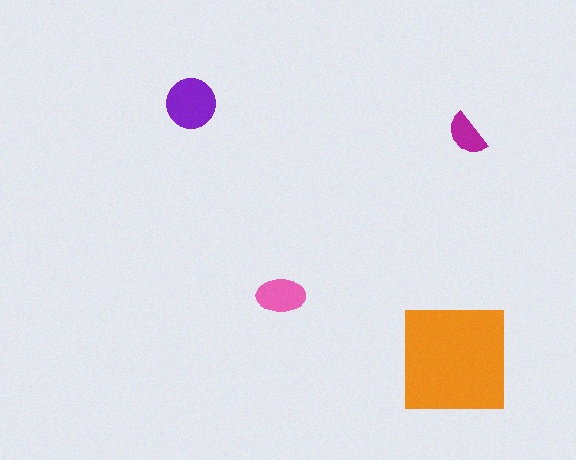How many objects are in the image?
There are 4 objects in the image.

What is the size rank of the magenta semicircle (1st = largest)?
4th.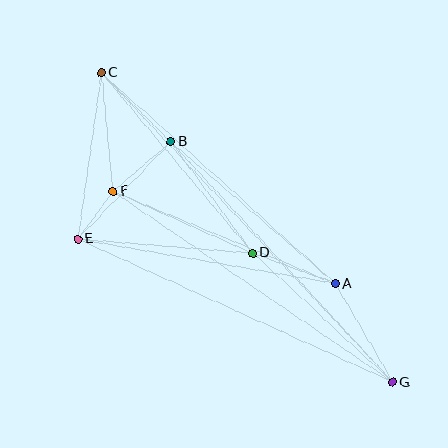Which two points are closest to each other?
Points E and F are closest to each other.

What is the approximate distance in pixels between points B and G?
The distance between B and G is approximately 327 pixels.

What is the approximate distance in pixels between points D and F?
The distance between D and F is approximately 152 pixels.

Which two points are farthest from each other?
Points C and G are farthest from each other.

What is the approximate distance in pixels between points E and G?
The distance between E and G is approximately 346 pixels.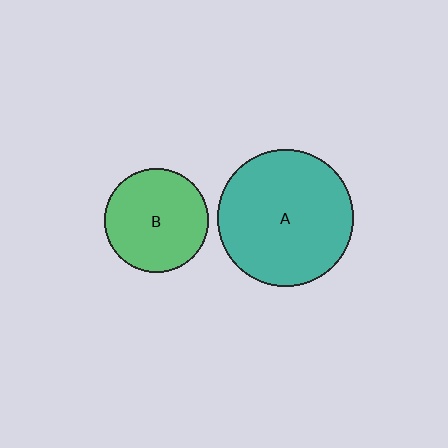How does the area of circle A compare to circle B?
Approximately 1.7 times.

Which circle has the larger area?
Circle A (teal).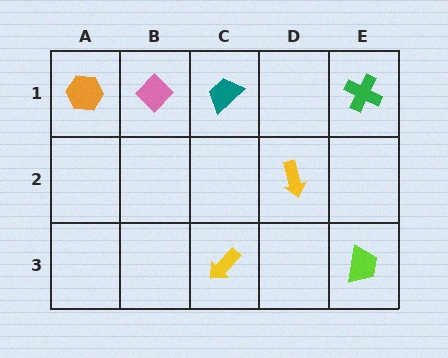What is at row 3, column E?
A lime trapezoid.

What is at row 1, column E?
A green cross.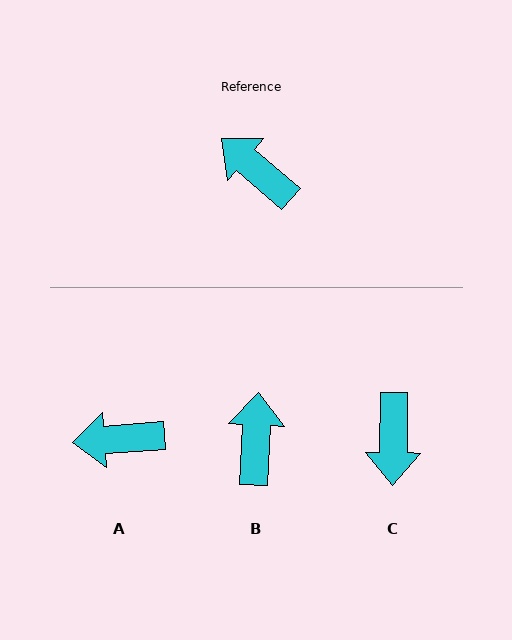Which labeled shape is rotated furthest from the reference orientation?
C, about 130 degrees away.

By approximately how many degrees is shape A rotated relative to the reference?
Approximately 45 degrees counter-clockwise.